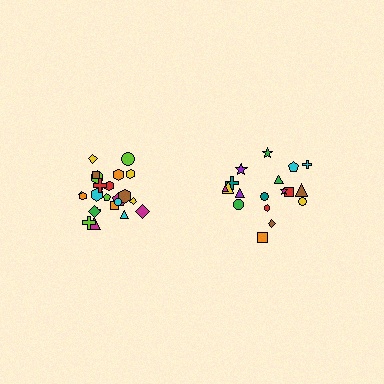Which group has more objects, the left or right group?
The left group.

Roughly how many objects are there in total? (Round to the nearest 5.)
Roughly 45 objects in total.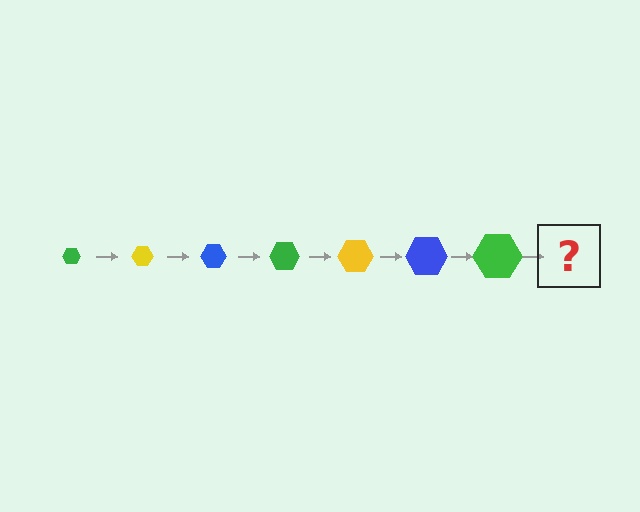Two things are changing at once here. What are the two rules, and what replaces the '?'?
The two rules are that the hexagon grows larger each step and the color cycles through green, yellow, and blue. The '?' should be a yellow hexagon, larger than the previous one.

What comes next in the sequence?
The next element should be a yellow hexagon, larger than the previous one.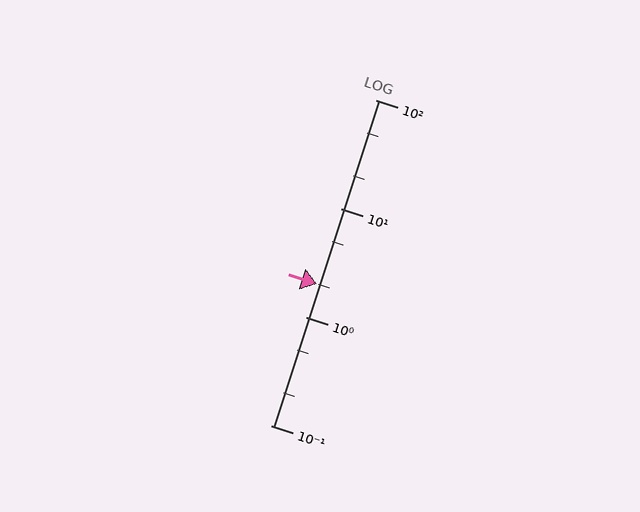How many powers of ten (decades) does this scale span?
The scale spans 3 decades, from 0.1 to 100.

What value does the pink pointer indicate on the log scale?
The pointer indicates approximately 2.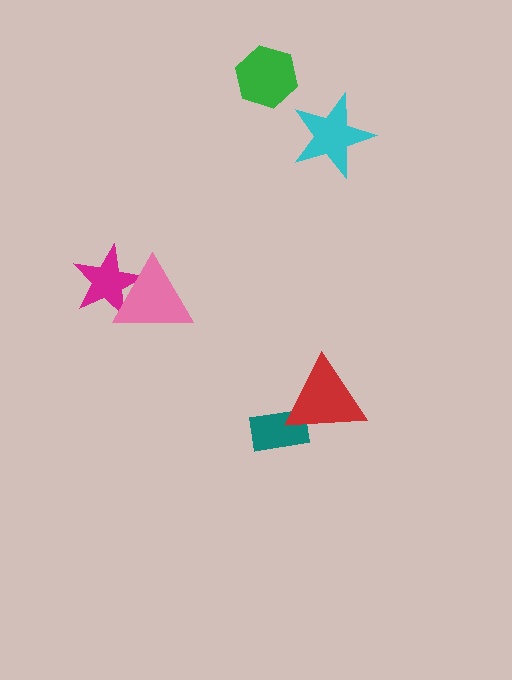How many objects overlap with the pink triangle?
1 object overlaps with the pink triangle.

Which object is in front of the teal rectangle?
The red triangle is in front of the teal rectangle.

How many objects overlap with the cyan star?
0 objects overlap with the cyan star.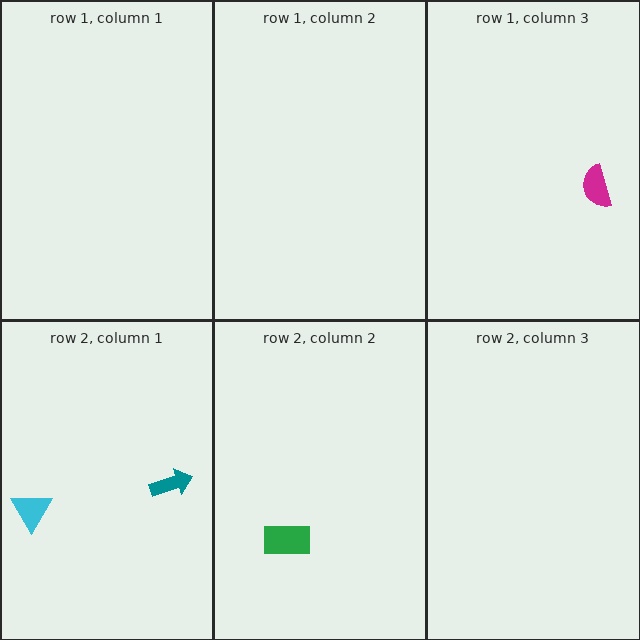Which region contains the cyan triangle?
The row 2, column 1 region.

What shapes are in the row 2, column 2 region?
The green rectangle.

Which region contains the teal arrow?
The row 2, column 1 region.